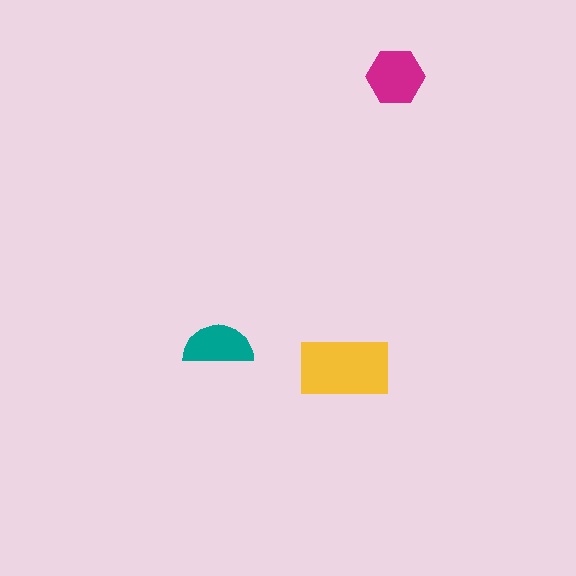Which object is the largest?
The yellow rectangle.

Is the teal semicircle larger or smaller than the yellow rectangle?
Smaller.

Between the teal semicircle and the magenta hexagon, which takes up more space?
The magenta hexagon.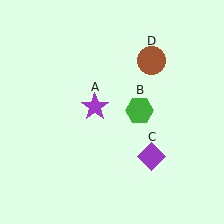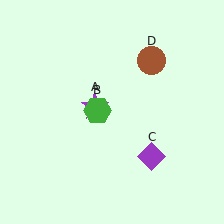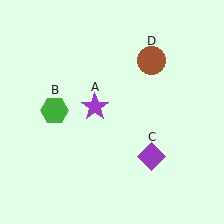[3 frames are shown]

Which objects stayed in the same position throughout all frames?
Purple star (object A) and purple diamond (object C) and brown circle (object D) remained stationary.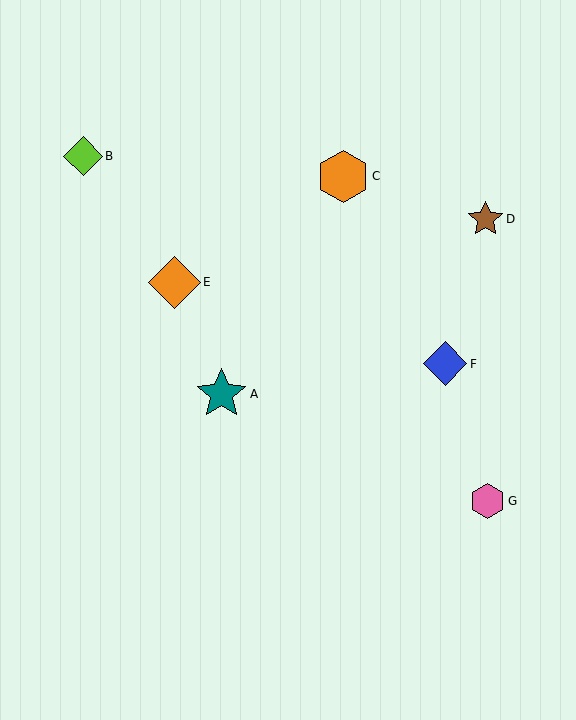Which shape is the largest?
The orange diamond (labeled E) is the largest.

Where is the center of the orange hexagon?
The center of the orange hexagon is at (343, 176).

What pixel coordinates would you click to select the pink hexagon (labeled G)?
Click at (488, 501) to select the pink hexagon G.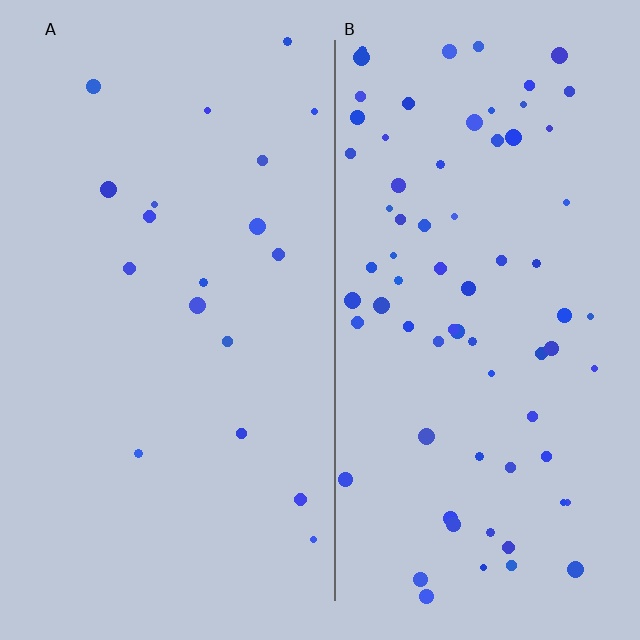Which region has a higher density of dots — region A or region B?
B (the right).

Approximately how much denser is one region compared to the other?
Approximately 3.9× — region B over region A.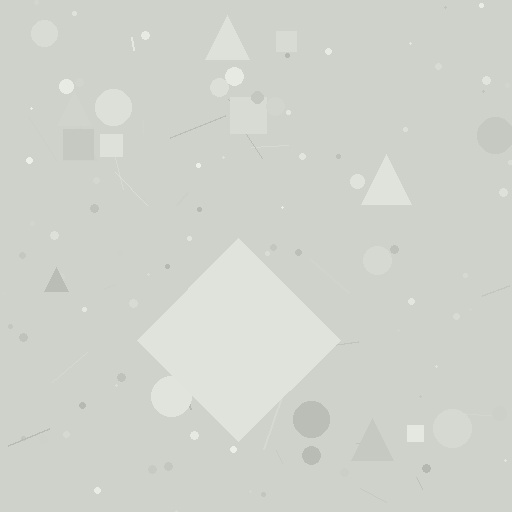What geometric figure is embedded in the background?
A diamond is embedded in the background.